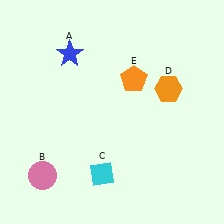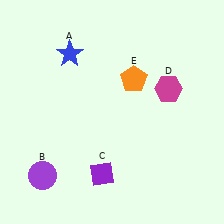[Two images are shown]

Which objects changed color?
B changed from pink to purple. C changed from cyan to purple. D changed from orange to magenta.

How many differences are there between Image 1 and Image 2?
There are 3 differences between the two images.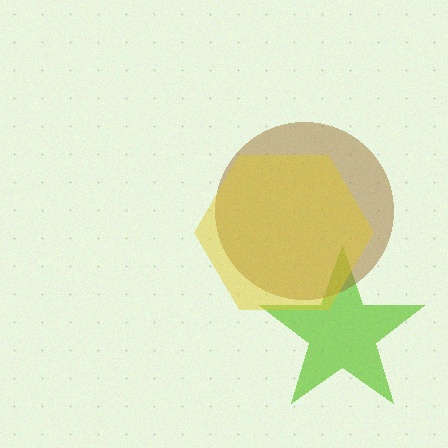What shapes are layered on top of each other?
The layered shapes are: a lime star, a brown circle, a yellow hexagon.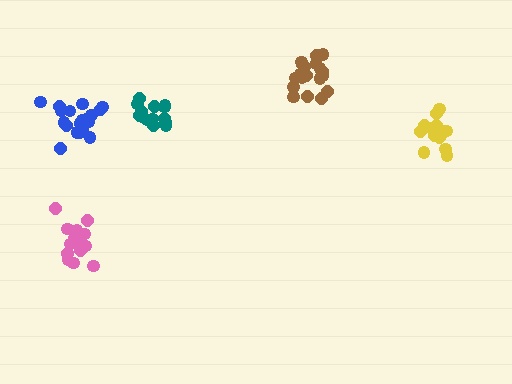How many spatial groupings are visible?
There are 5 spatial groupings.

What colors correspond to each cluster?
The clusters are colored: blue, yellow, teal, pink, brown.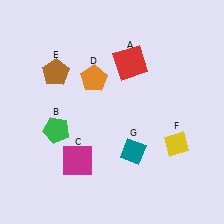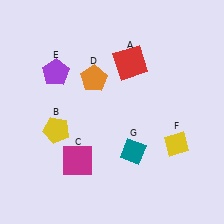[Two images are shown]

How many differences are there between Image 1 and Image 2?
There are 2 differences between the two images.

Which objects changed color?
B changed from green to yellow. E changed from brown to purple.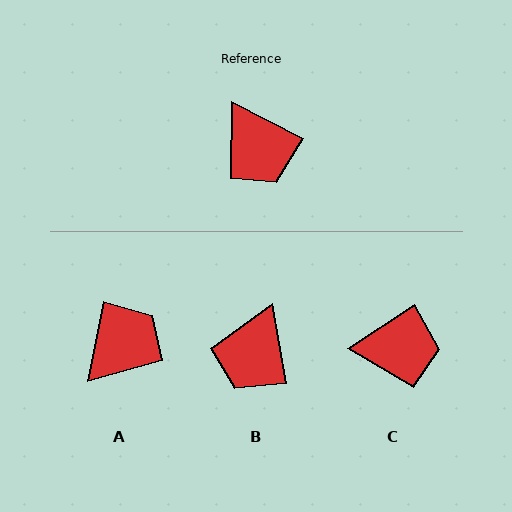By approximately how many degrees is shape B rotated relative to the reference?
Approximately 53 degrees clockwise.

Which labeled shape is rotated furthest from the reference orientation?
A, about 107 degrees away.